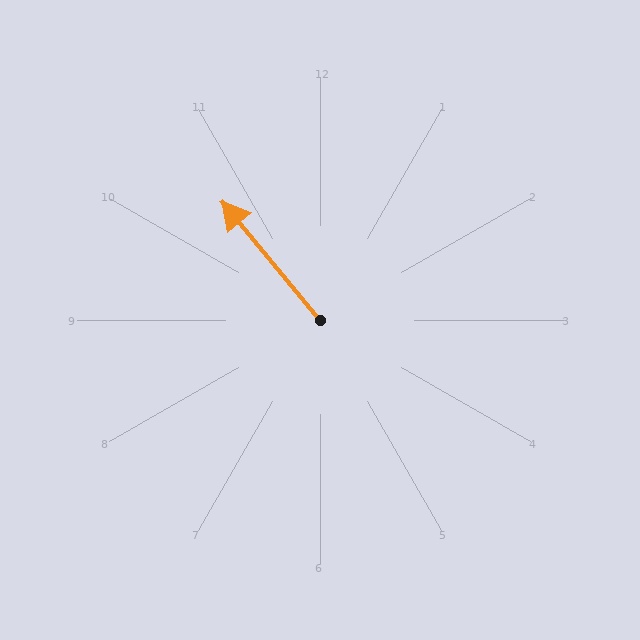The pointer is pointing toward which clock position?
Roughly 11 o'clock.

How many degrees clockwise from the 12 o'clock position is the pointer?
Approximately 320 degrees.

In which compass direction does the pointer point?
Northwest.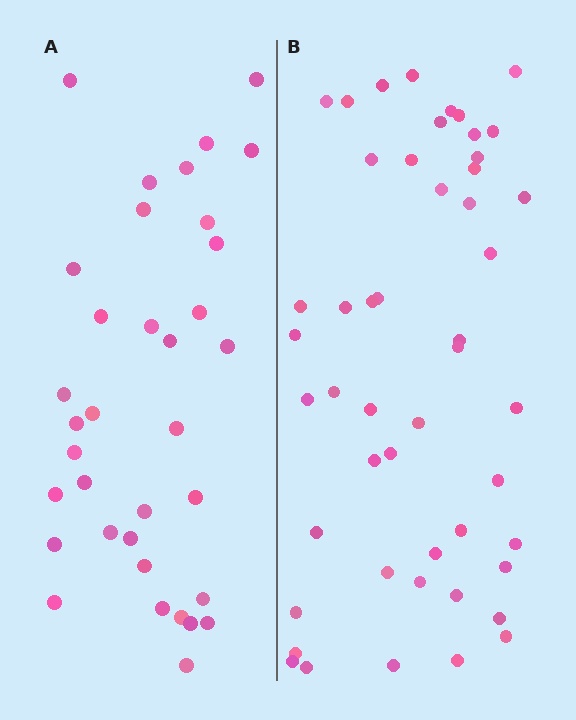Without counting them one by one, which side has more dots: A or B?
Region B (the right region) has more dots.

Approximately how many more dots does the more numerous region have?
Region B has approximately 15 more dots than region A.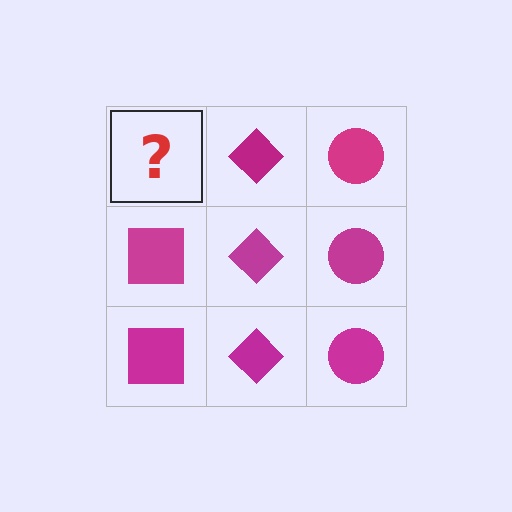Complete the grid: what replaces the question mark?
The question mark should be replaced with a magenta square.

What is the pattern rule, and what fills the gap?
The rule is that each column has a consistent shape. The gap should be filled with a magenta square.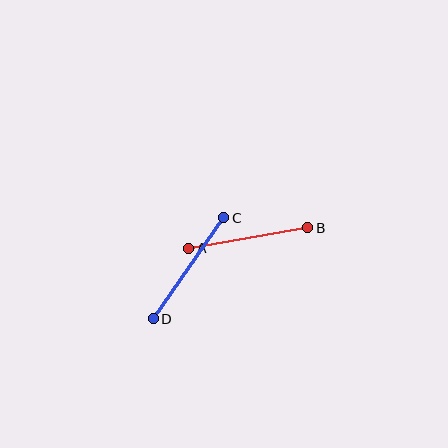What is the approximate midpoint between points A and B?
The midpoint is at approximately (248, 238) pixels.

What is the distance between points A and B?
The distance is approximately 121 pixels.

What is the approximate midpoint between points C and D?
The midpoint is at approximately (188, 268) pixels.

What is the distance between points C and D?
The distance is approximately 123 pixels.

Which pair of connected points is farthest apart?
Points C and D are farthest apart.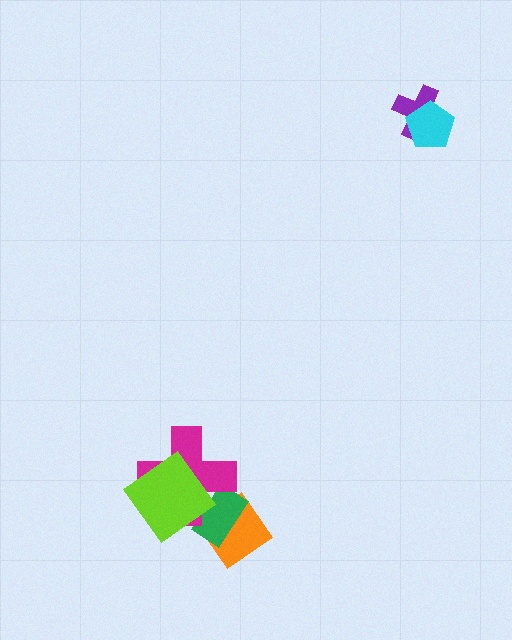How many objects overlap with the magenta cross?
2 objects overlap with the magenta cross.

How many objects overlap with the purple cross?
1 object overlaps with the purple cross.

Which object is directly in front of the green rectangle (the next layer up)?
The magenta cross is directly in front of the green rectangle.